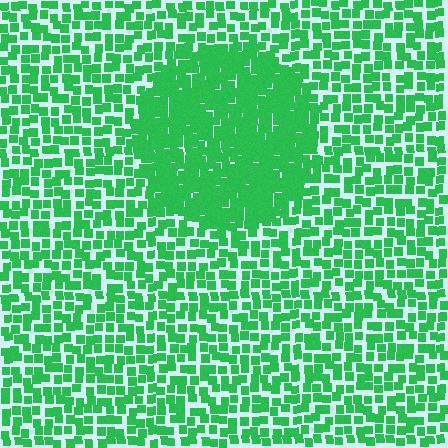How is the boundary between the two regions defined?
The boundary is defined by a change in element density (approximately 2.0x ratio). All elements are the same color, size, and shape.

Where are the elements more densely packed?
The elements are more densely packed inside the circle boundary.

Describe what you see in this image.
The image contains small green elements arranged at two different densities. A circle-shaped region is visible where the elements are more densely packed than the surrounding area.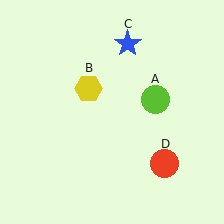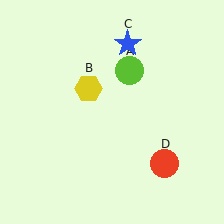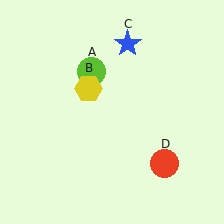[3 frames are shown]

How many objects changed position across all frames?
1 object changed position: lime circle (object A).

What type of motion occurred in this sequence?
The lime circle (object A) rotated counterclockwise around the center of the scene.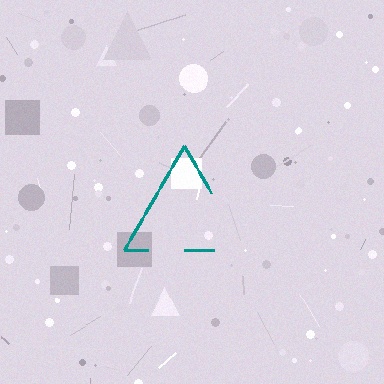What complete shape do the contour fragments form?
The contour fragments form a triangle.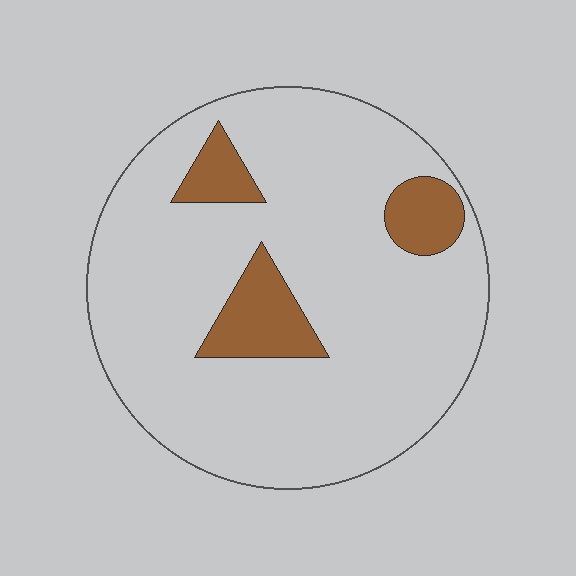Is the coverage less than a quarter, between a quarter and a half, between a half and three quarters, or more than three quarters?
Less than a quarter.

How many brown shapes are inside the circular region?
3.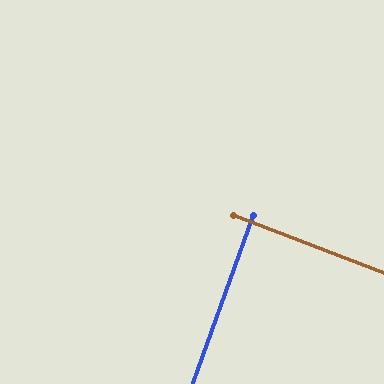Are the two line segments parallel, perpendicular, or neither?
Perpendicular — they meet at approximately 89°.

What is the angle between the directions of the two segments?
Approximately 89 degrees.